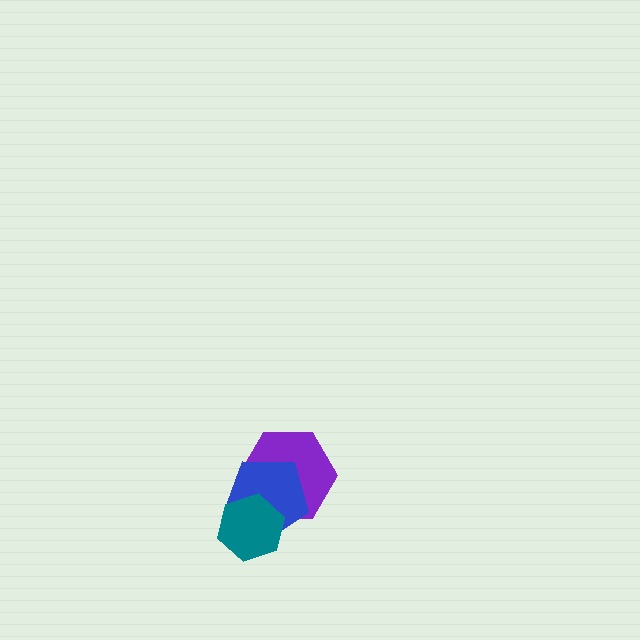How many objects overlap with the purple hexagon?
2 objects overlap with the purple hexagon.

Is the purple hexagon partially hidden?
Yes, it is partially covered by another shape.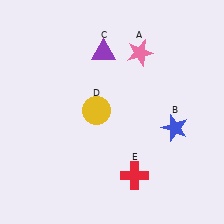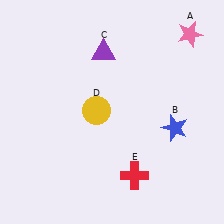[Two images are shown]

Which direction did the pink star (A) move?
The pink star (A) moved right.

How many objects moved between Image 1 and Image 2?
1 object moved between the two images.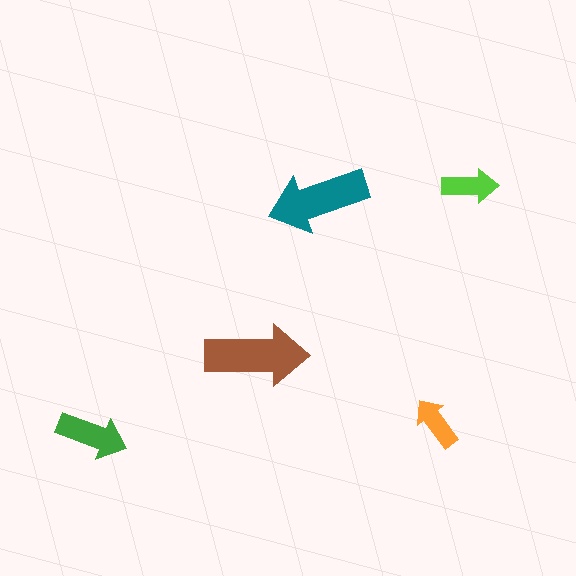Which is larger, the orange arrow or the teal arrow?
The teal one.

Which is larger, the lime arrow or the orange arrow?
The lime one.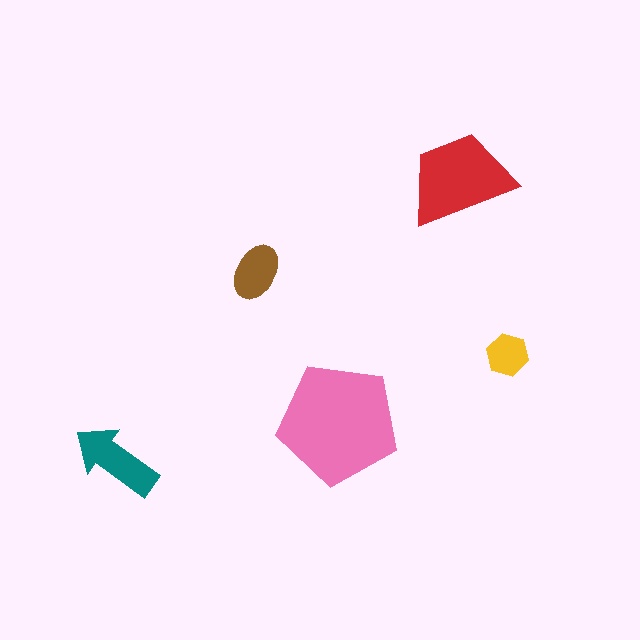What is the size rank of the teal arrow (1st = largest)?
3rd.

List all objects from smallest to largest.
The yellow hexagon, the brown ellipse, the teal arrow, the red trapezoid, the pink pentagon.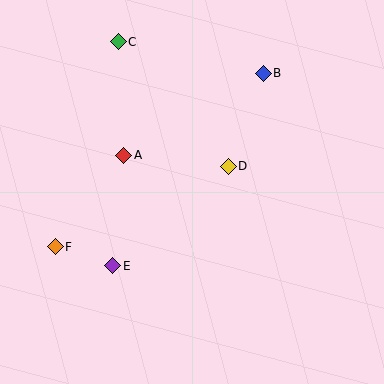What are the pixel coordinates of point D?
Point D is at (228, 166).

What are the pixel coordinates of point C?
Point C is at (118, 42).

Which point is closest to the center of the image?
Point D at (228, 166) is closest to the center.